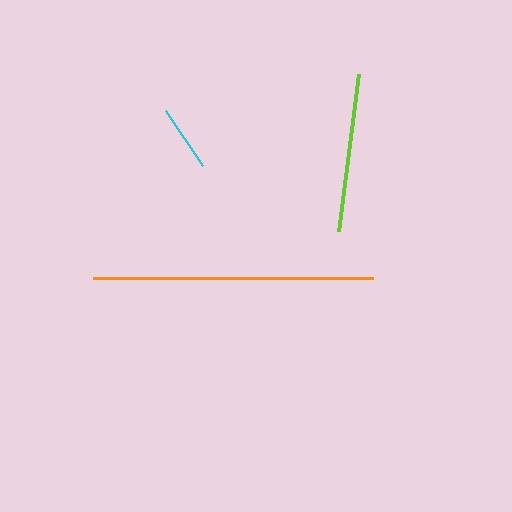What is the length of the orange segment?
The orange segment is approximately 279 pixels long.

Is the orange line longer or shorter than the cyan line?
The orange line is longer than the cyan line.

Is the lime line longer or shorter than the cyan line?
The lime line is longer than the cyan line.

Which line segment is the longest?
The orange line is the longest at approximately 279 pixels.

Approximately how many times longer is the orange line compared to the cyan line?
The orange line is approximately 4.2 times the length of the cyan line.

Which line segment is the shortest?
The cyan line is the shortest at approximately 66 pixels.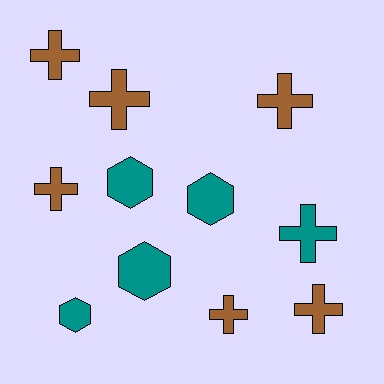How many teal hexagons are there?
There are 4 teal hexagons.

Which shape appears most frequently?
Cross, with 7 objects.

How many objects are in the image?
There are 11 objects.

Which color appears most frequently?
Brown, with 6 objects.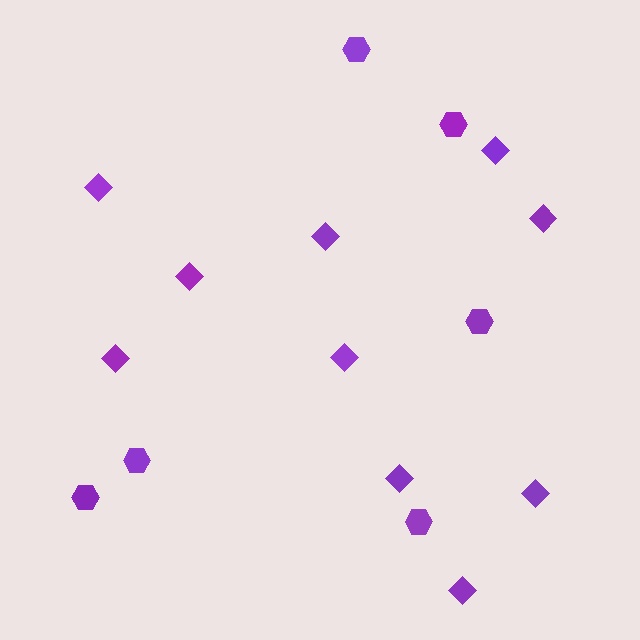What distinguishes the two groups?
There are 2 groups: one group of diamonds (10) and one group of hexagons (6).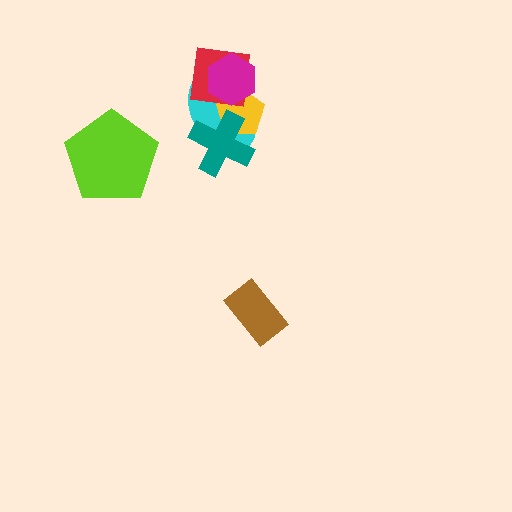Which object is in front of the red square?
The magenta hexagon is in front of the red square.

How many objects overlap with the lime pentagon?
0 objects overlap with the lime pentagon.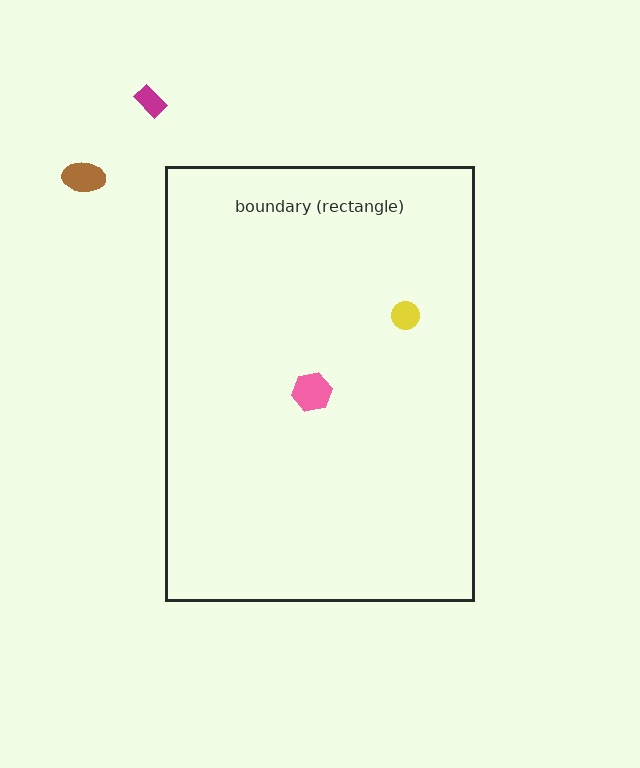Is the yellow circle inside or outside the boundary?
Inside.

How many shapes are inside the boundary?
2 inside, 2 outside.